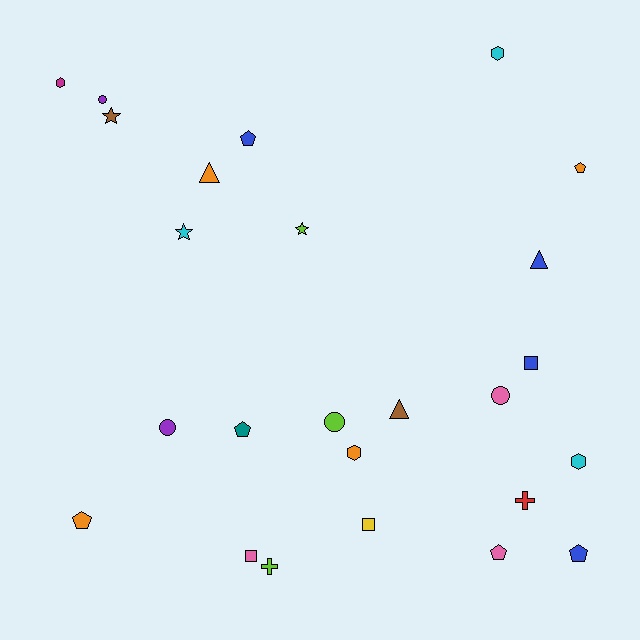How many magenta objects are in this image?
There is 1 magenta object.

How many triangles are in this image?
There are 3 triangles.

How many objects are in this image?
There are 25 objects.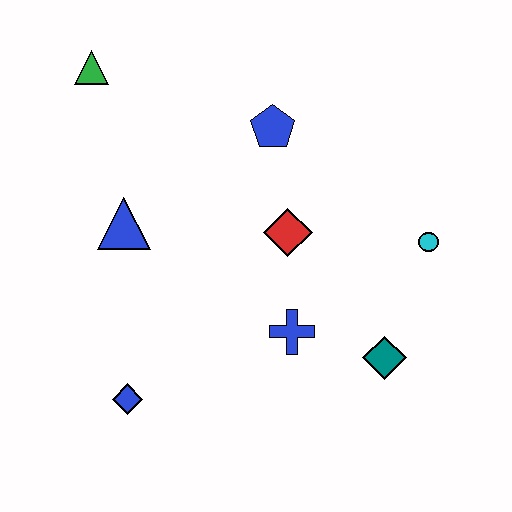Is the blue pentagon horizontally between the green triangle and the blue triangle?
No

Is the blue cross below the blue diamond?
No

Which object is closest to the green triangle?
The blue triangle is closest to the green triangle.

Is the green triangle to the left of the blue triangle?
Yes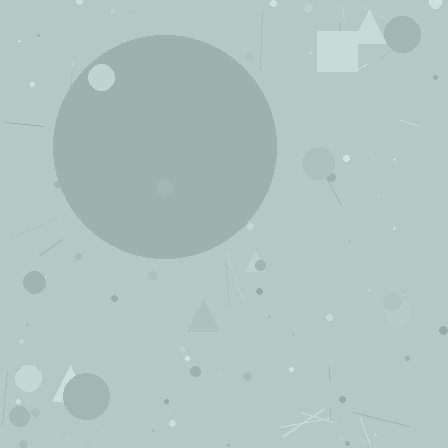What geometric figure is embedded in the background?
A circle is embedded in the background.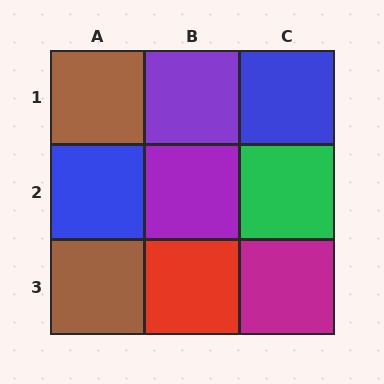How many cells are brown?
2 cells are brown.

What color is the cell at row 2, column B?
Purple.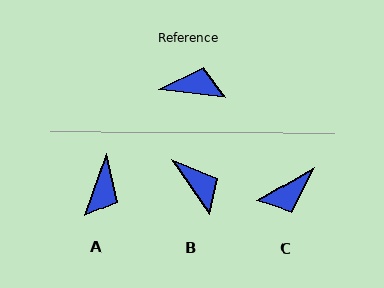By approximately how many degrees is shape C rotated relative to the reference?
Approximately 144 degrees clockwise.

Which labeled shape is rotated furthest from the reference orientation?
C, about 144 degrees away.